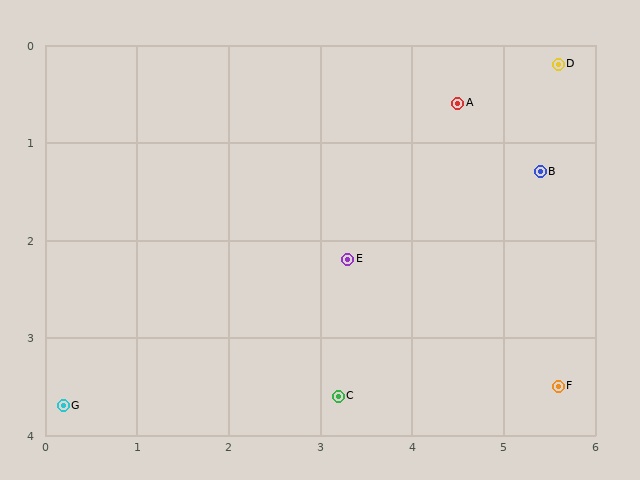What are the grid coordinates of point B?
Point B is at approximately (5.4, 1.3).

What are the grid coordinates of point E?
Point E is at approximately (3.3, 2.2).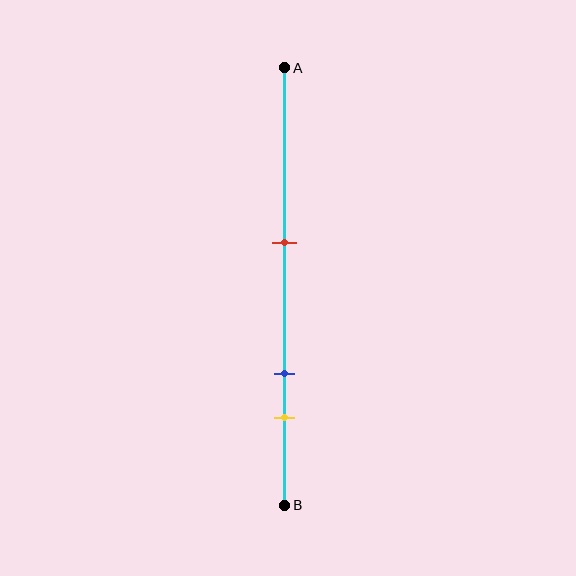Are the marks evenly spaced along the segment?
No, the marks are not evenly spaced.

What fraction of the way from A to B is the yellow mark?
The yellow mark is approximately 80% (0.8) of the way from A to B.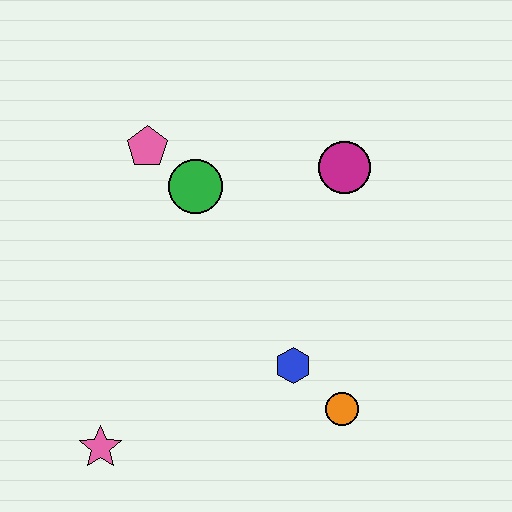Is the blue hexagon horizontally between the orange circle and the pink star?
Yes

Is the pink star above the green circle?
No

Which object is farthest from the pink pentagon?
The orange circle is farthest from the pink pentagon.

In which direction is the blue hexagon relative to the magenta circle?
The blue hexagon is below the magenta circle.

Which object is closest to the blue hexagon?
The orange circle is closest to the blue hexagon.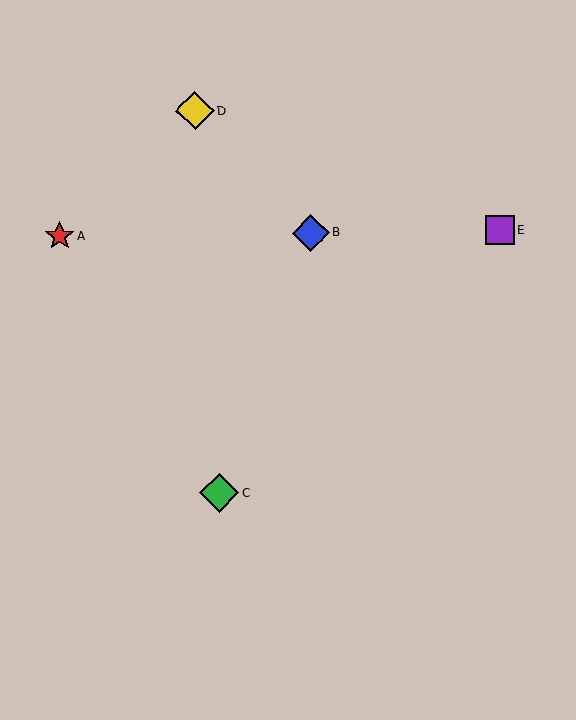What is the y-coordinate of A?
Object A is at y≈236.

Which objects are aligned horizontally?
Objects A, B, E are aligned horizontally.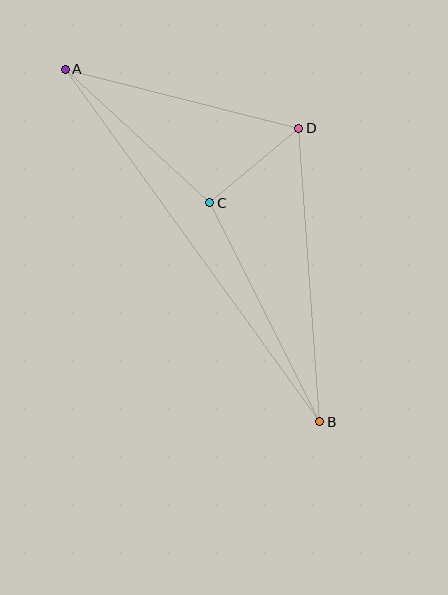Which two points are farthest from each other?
Points A and B are farthest from each other.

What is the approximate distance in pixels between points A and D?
The distance between A and D is approximately 241 pixels.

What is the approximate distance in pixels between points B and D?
The distance between B and D is approximately 294 pixels.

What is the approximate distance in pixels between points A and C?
The distance between A and C is approximately 197 pixels.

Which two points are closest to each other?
Points C and D are closest to each other.